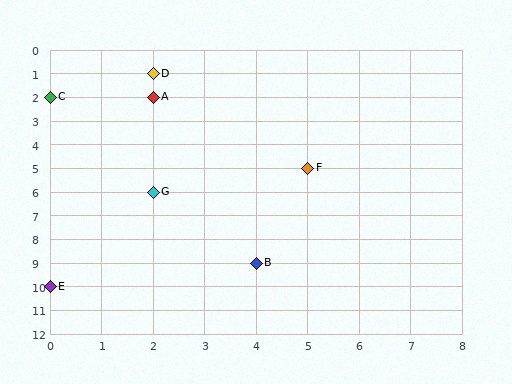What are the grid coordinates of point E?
Point E is at grid coordinates (0, 10).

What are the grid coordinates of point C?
Point C is at grid coordinates (0, 2).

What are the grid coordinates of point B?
Point B is at grid coordinates (4, 9).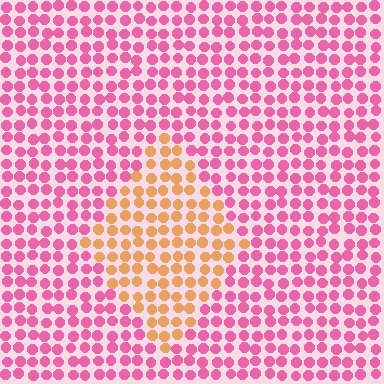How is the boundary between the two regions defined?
The boundary is defined purely by a slight shift in hue (about 59 degrees). Spacing, size, and orientation are identical on both sides.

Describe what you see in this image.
The image is filled with small pink elements in a uniform arrangement. A diamond-shaped region is visible where the elements are tinted to a slightly different hue, forming a subtle color boundary.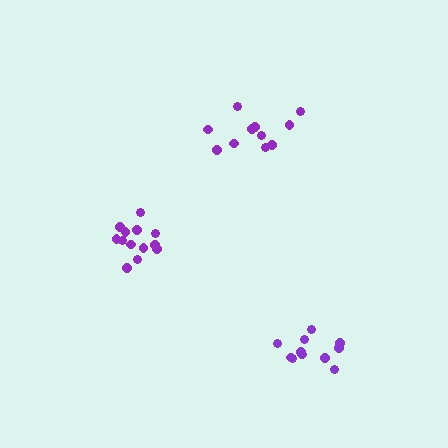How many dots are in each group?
Group 1: 11 dots, Group 2: 12 dots, Group 3: 13 dots (36 total).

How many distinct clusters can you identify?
There are 3 distinct clusters.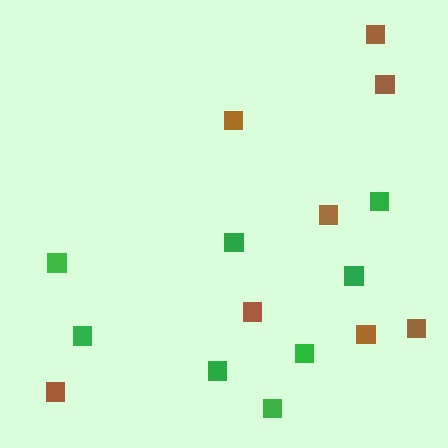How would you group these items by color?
There are 2 groups: one group of brown squares (8) and one group of green squares (8).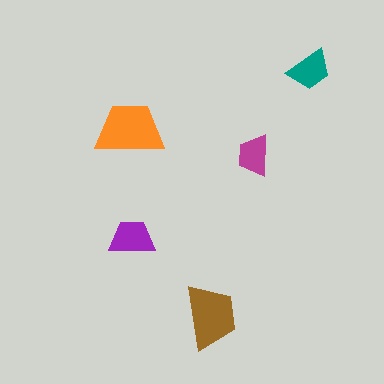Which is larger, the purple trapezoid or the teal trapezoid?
The purple one.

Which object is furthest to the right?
The teal trapezoid is rightmost.